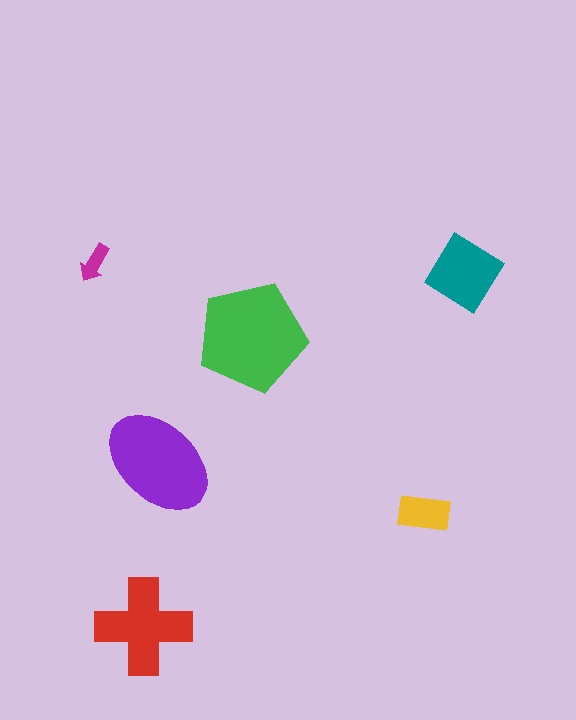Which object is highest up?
The magenta arrow is topmost.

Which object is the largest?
The green pentagon.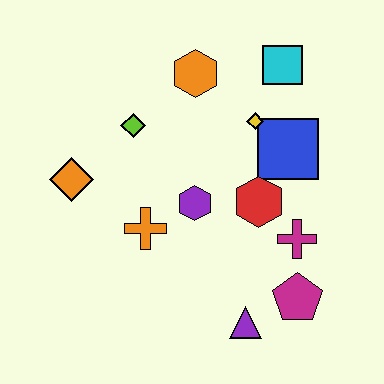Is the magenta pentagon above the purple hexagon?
No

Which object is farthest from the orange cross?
The cyan square is farthest from the orange cross.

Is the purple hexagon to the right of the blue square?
No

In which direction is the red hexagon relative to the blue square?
The red hexagon is below the blue square.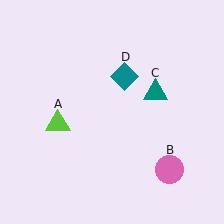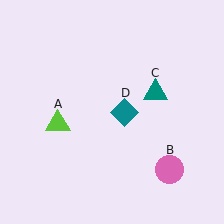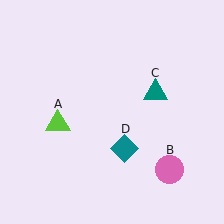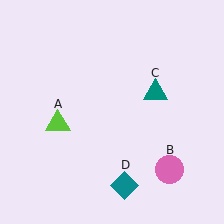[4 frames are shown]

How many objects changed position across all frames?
1 object changed position: teal diamond (object D).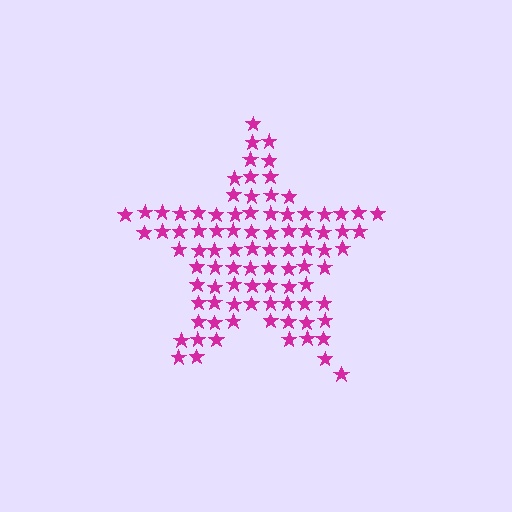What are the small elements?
The small elements are stars.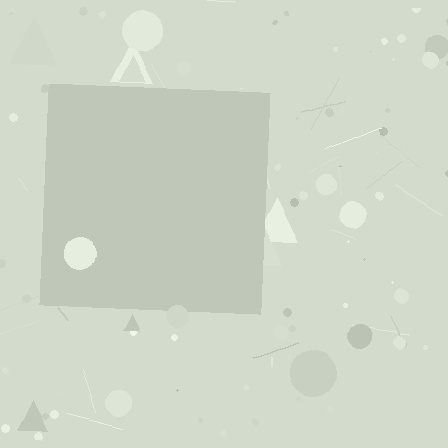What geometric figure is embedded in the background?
A square is embedded in the background.